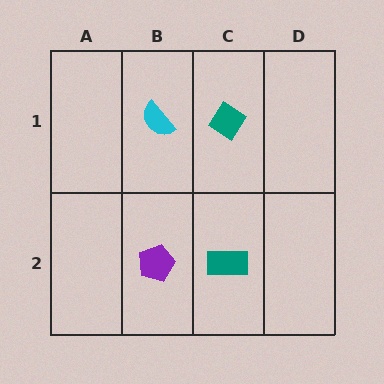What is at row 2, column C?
A teal rectangle.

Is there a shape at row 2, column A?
No, that cell is empty.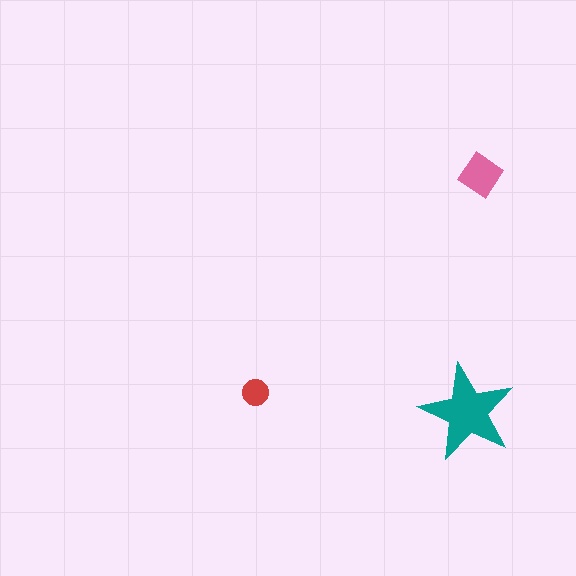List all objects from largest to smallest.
The teal star, the pink diamond, the red circle.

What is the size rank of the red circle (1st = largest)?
3rd.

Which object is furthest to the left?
The red circle is leftmost.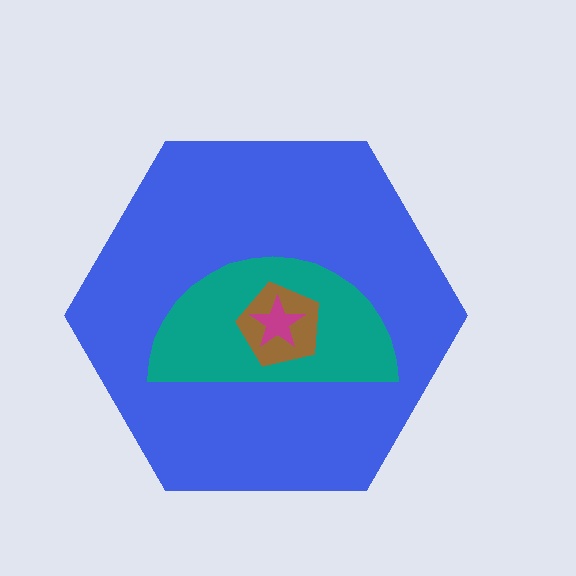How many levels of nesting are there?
4.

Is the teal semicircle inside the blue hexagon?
Yes.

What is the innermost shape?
The magenta star.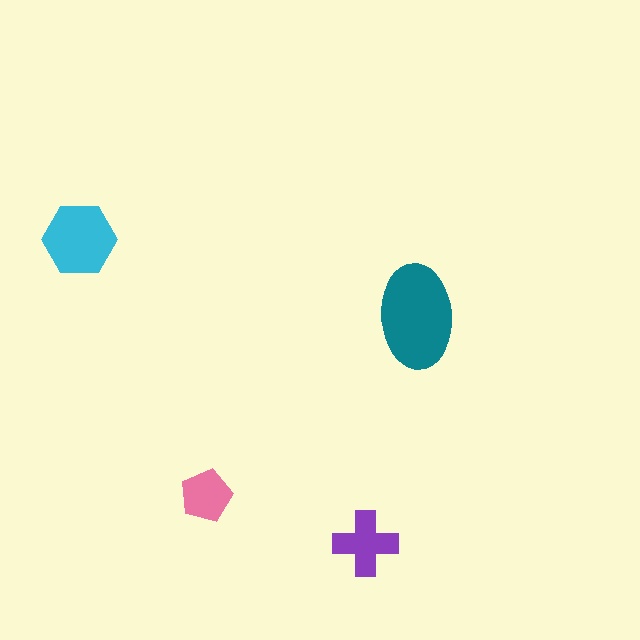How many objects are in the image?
There are 4 objects in the image.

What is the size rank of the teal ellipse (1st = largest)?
1st.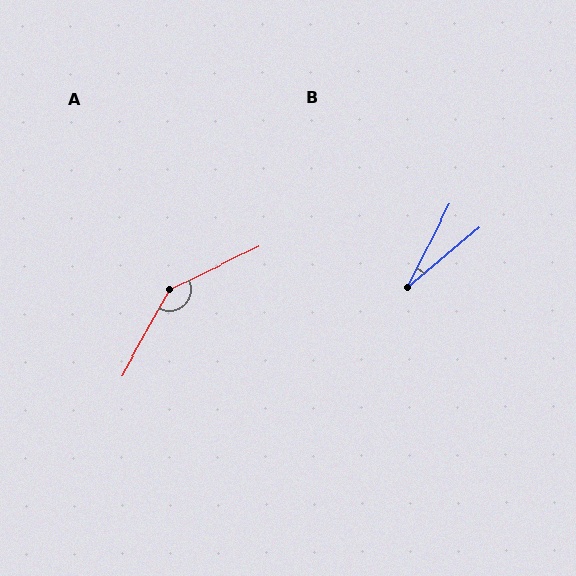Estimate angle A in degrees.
Approximately 145 degrees.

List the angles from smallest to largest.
B (23°), A (145°).